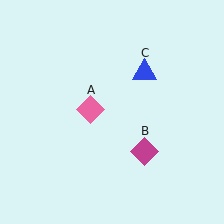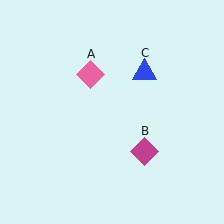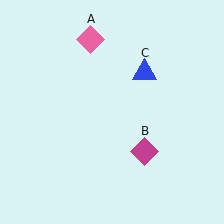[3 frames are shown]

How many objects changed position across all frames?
1 object changed position: pink diamond (object A).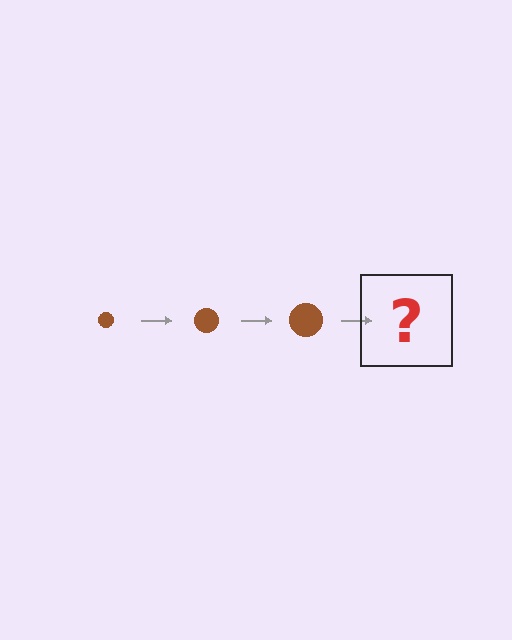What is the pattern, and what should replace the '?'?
The pattern is that the circle gets progressively larger each step. The '?' should be a brown circle, larger than the previous one.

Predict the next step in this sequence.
The next step is a brown circle, larger than the previous one.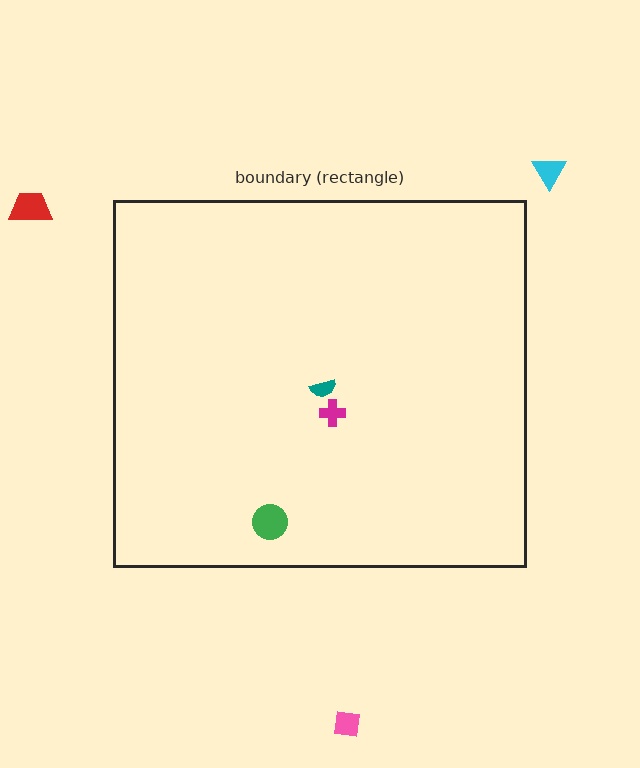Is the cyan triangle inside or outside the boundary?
Outside.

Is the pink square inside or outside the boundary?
Outside.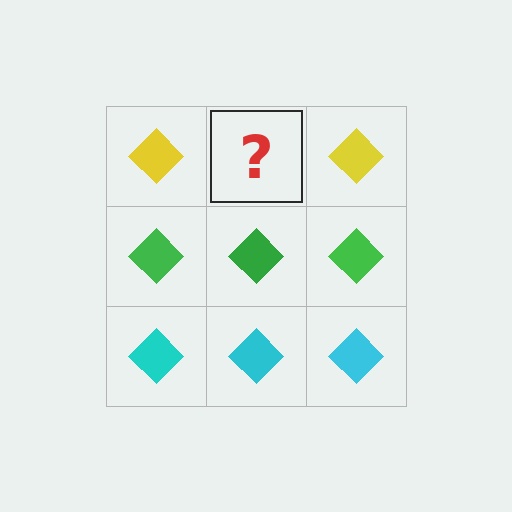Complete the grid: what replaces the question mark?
The question mark should be replaced with a yellow diamond.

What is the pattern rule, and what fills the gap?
The rule is that each row has a consistent color. The gap should be filled with a yellow diamond.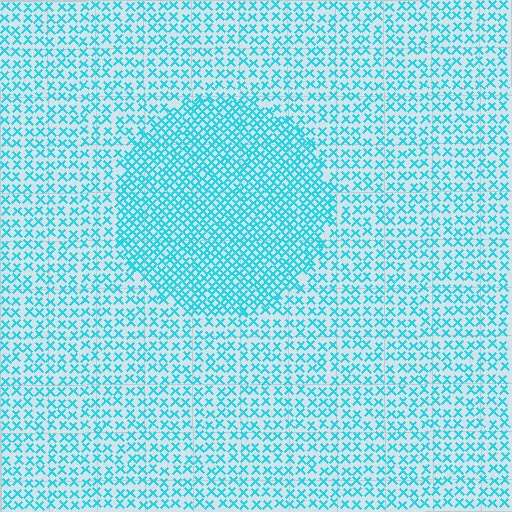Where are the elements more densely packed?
The elements are more densely packed inside the circle boundary.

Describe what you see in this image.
The image contains small cyan elements arranged at two different densities. A circle-shaped region is visible where the elements are more densely packed than the surrounding area.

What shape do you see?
I see a circle.